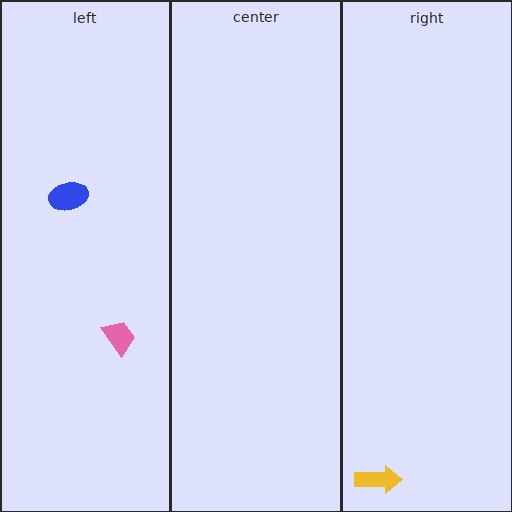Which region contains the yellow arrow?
The right region.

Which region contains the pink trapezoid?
The left region.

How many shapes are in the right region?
1.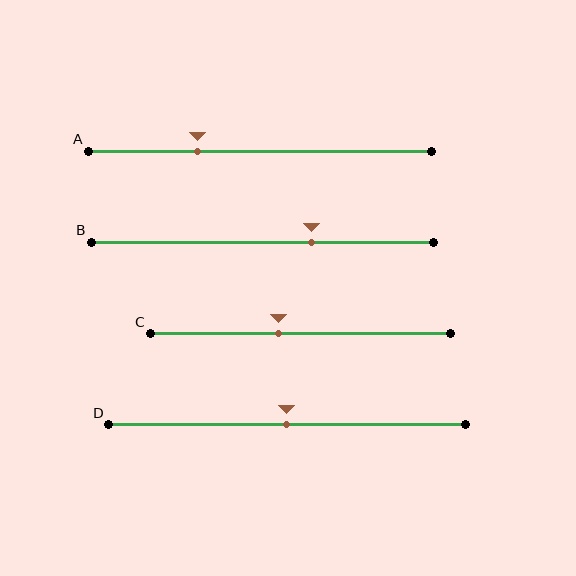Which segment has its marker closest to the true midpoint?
Segment D has its marker closest to the true midpoint.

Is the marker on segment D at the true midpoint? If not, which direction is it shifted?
Yes, the marker on segment D is at the true midpoint.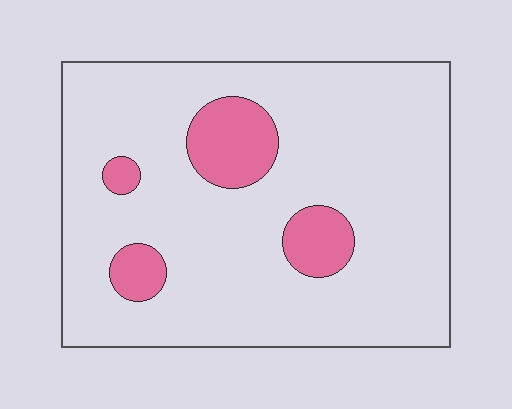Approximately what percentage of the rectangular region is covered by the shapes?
Approximately 15%.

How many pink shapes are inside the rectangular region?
4.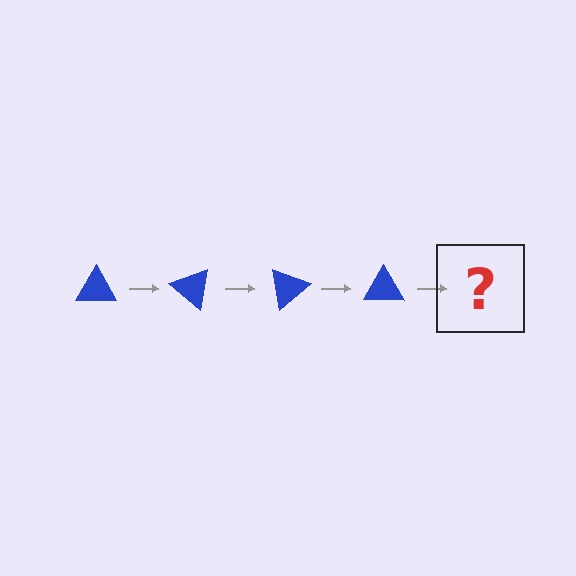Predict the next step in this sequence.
The next step is a blue triangle rotated 160 degrees.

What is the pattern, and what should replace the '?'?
The pattern is that the triangle rotates 40 degrees each step. The '?' should be a blue triangle rotated 160 degrees.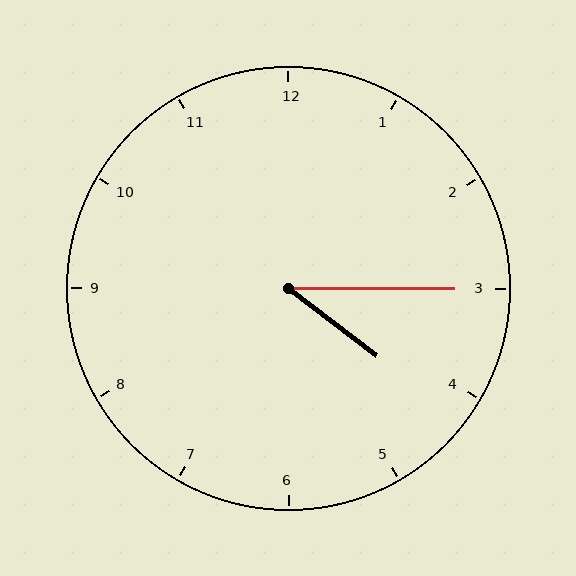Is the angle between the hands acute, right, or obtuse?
It is acute.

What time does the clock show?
4:15.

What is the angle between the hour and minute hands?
Approximately 38 degrees.